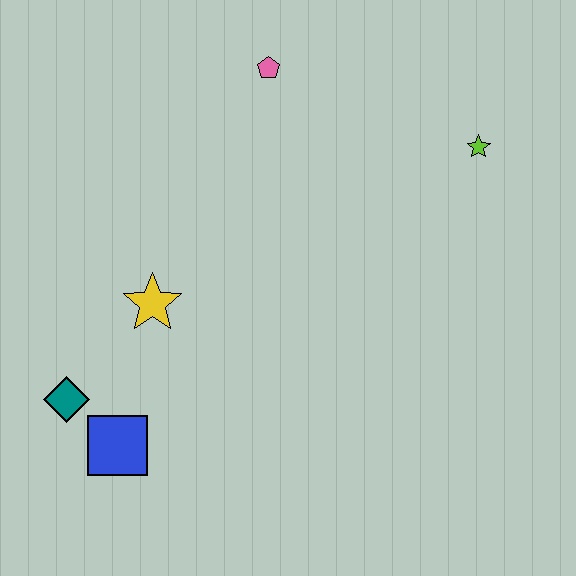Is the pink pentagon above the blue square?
Yes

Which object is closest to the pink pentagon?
The lime star is closest to the pink pentagon.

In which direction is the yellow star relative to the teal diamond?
The yellow star is above the teal diamond.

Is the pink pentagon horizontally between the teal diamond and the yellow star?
No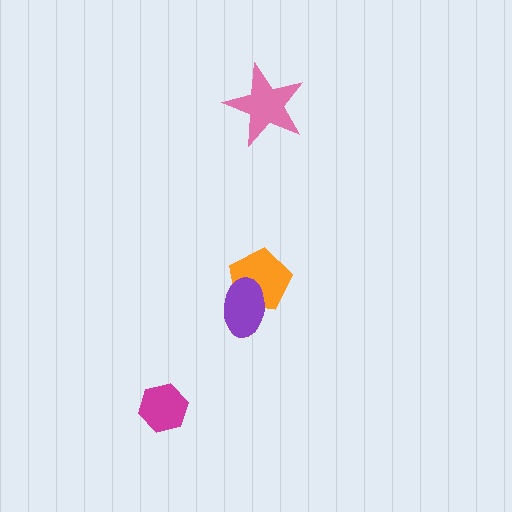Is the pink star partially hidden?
No, no other shape covers it.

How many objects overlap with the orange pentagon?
1 object overlaps with the orange pentagon.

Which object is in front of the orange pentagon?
The purple ellipse is in front of the orange pentagon.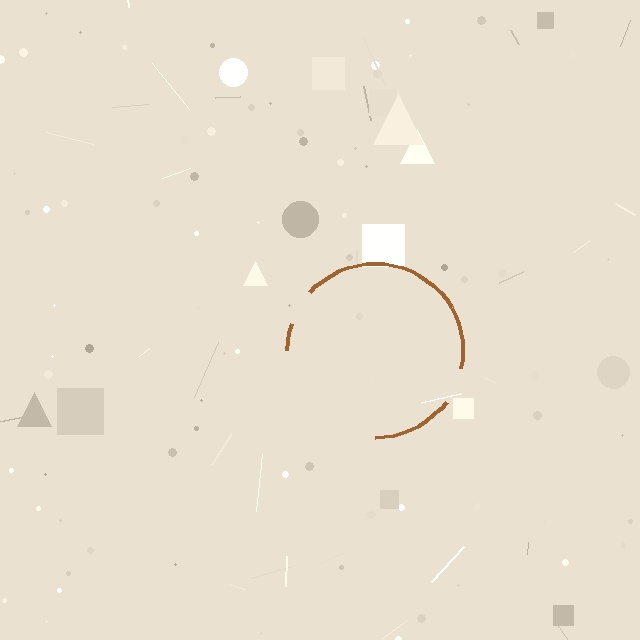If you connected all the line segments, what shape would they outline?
They would outline a circle.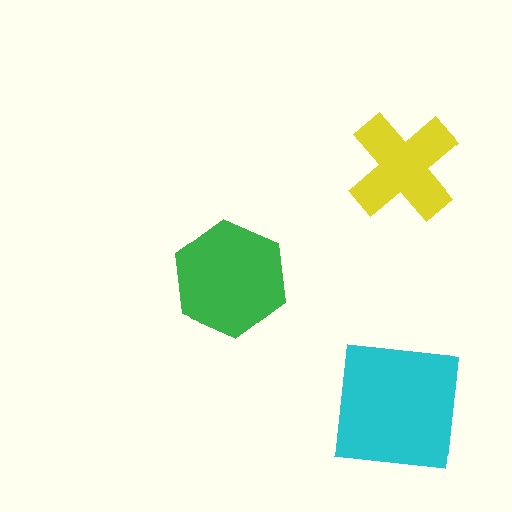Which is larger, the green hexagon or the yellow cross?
The green hexagon.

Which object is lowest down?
The cyan square is bottommost.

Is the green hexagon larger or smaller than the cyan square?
Smaller.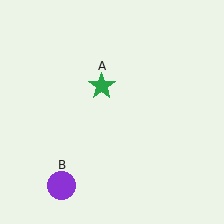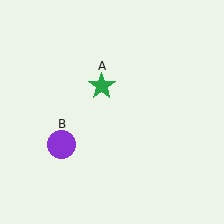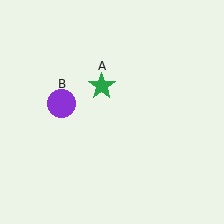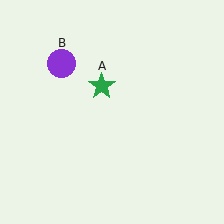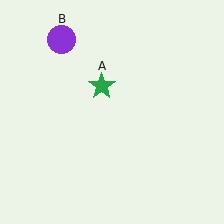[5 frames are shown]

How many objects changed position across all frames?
1 object changed position: purple circle (object B).